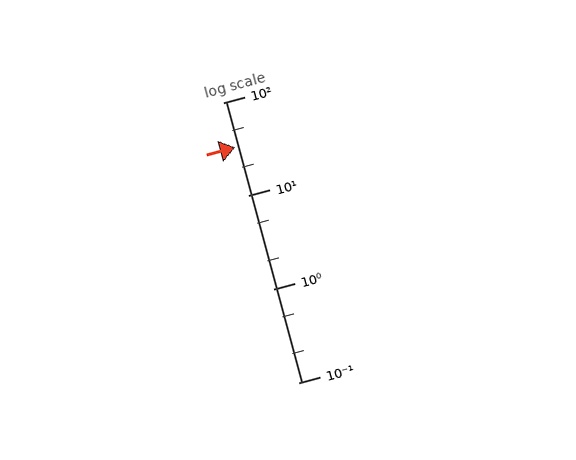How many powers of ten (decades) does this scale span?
The scale spans 3 decades, from 0.1 to 100.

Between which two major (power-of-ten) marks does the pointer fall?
The pointer is between 10 and 100.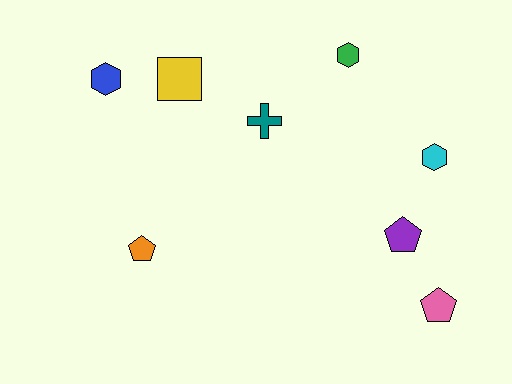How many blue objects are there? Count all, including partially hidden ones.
There is 1 blue object.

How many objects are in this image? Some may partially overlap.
There are 8 objects.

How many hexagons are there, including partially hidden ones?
There are 3 hexagons.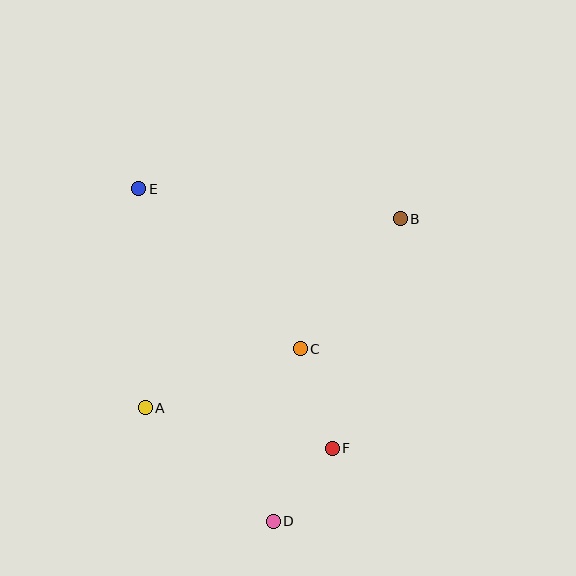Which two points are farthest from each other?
Points D and E are farthest from each other.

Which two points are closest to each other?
Points D and F are closest to each other.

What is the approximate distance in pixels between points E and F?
The distance between E and F is approximately 323 pixels.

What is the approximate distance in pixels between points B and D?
The distance between B and D is approximately 328 pixels.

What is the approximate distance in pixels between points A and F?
The distance between A and F is approximately 191 pixels.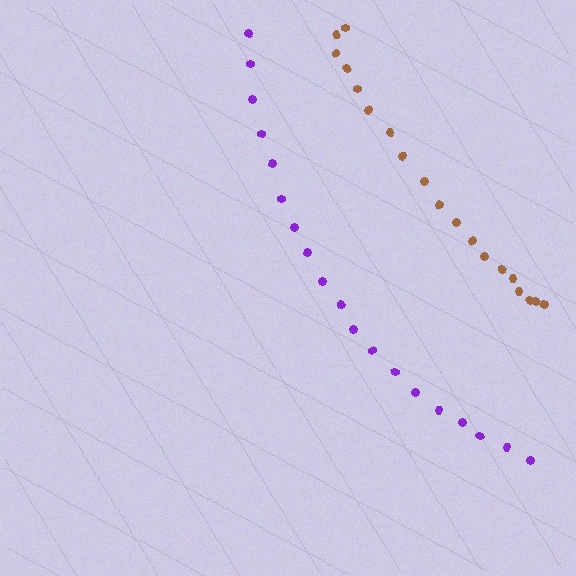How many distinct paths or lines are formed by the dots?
There are 2 distinct paths.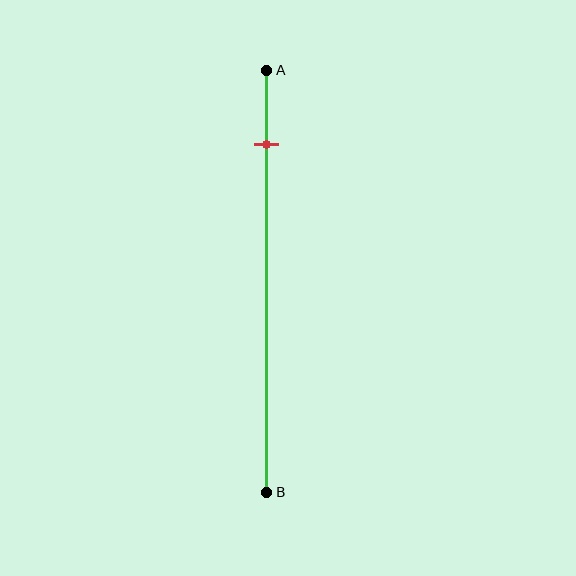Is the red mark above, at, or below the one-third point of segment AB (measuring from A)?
The red mark is above the one-third point of segment AB.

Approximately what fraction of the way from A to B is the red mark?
The red mark is approximately 20% of the way from A to B.